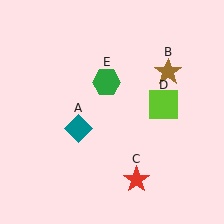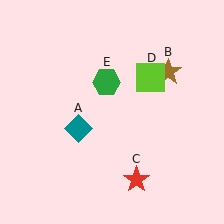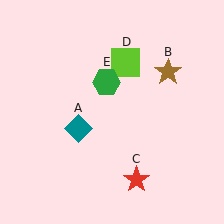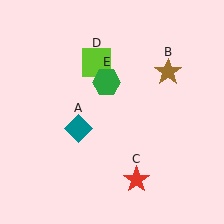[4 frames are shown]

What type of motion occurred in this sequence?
The lime square (object D) rotated counterclockwise around the center of the scene.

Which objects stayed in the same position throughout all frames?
Teal diamond (object A) and brown star (object B) and red star (object C) and green hexagon (object E) remained stationary.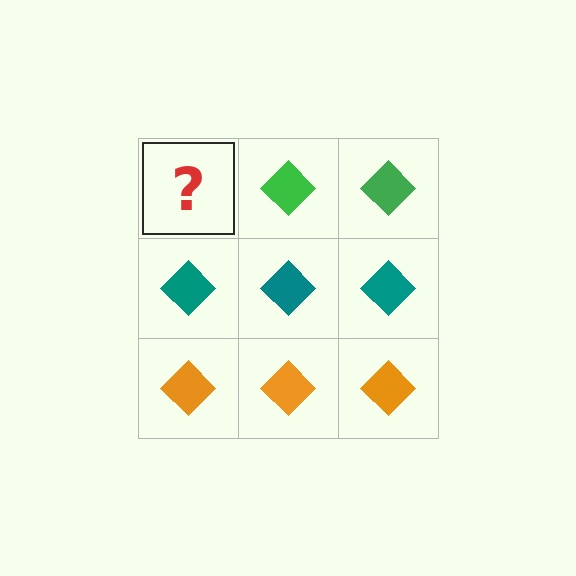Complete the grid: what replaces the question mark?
The question mark should be replaced with a green diamond.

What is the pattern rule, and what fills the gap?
The rule is that each row has a consistent color. The gap should be filled with a green diamond.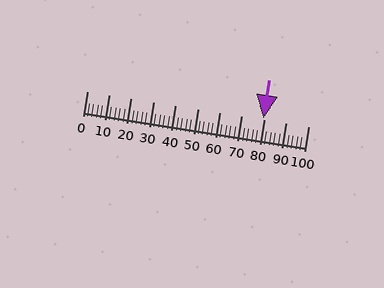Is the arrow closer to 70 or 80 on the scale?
The arrow is closer to 80.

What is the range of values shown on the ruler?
The ruler shows values from 0 to 100.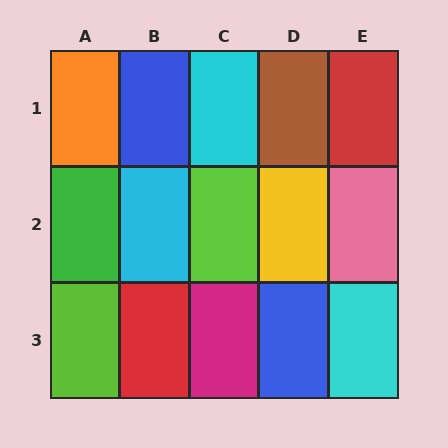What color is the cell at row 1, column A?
Orange.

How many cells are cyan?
3 cells are cyan.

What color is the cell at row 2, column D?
Yellow.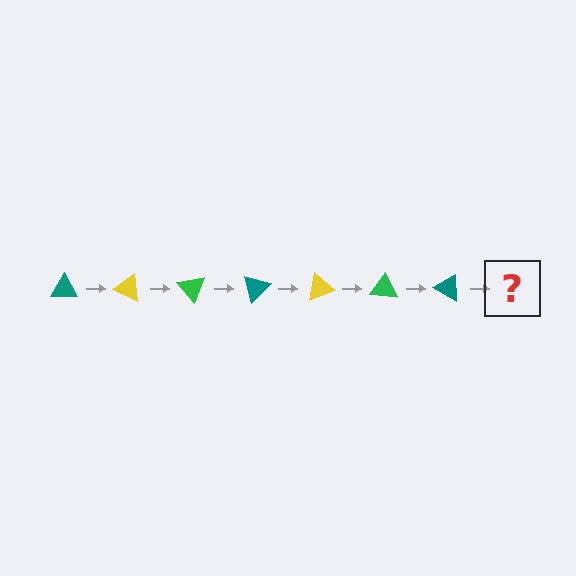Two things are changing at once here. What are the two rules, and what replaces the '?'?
The two rules are that it rotates 25 degrees each step and the color cycles through teal, yellow, and green. The '?' should be a yellow triangle, rotated 175 degrees from the start.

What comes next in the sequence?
The next element should be a yellow triangle, rotated 175 degrees from the start.